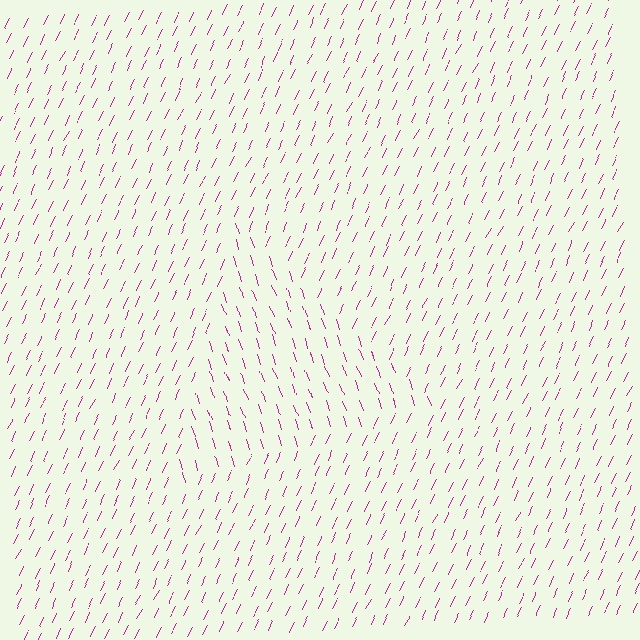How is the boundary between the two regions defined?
The boundary is defined purely by a change in line orientation (approximately 45 degrees difference). All lines are the same color and thickness.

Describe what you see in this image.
The image is filled with small magenta line segments. A triangle region in the image has lines oriented differently from the surrounding lines, creating a visible texture boundary.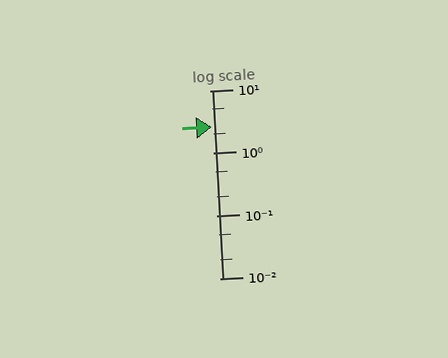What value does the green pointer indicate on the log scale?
The pointer indicates approximately 2.6.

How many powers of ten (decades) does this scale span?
The scale spans 3 decades, from 0.01 to 10.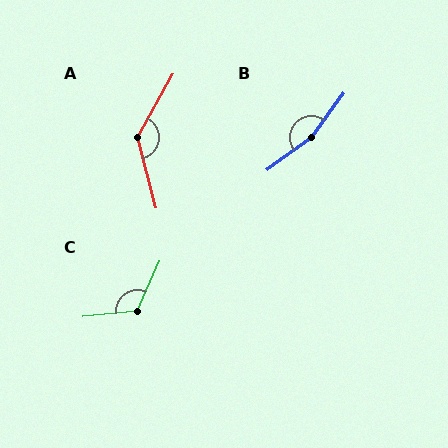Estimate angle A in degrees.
Approximately 136 degrees.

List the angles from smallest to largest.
C (119°), A (136°), B (162°).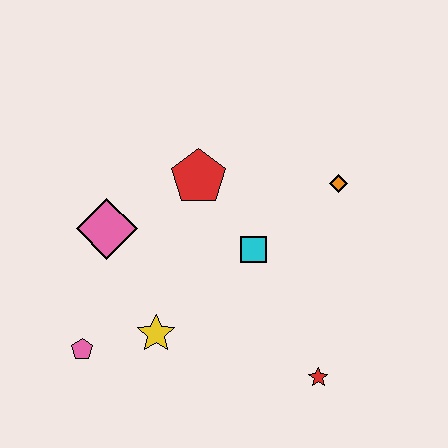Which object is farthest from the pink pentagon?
The orange diamond is farthest from the pink pentagon.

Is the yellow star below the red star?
No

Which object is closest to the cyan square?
The red pentagon is closest to the cyan square.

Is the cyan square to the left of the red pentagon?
No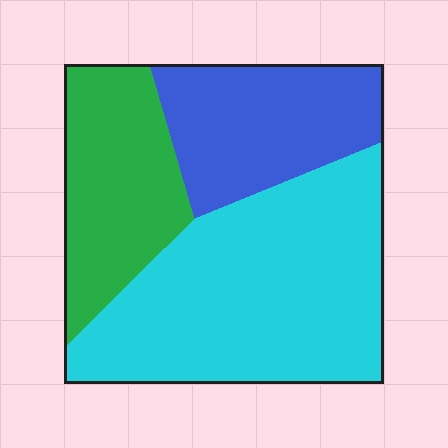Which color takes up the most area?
Cyan, at roughly 50%.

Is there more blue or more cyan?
Cyan.